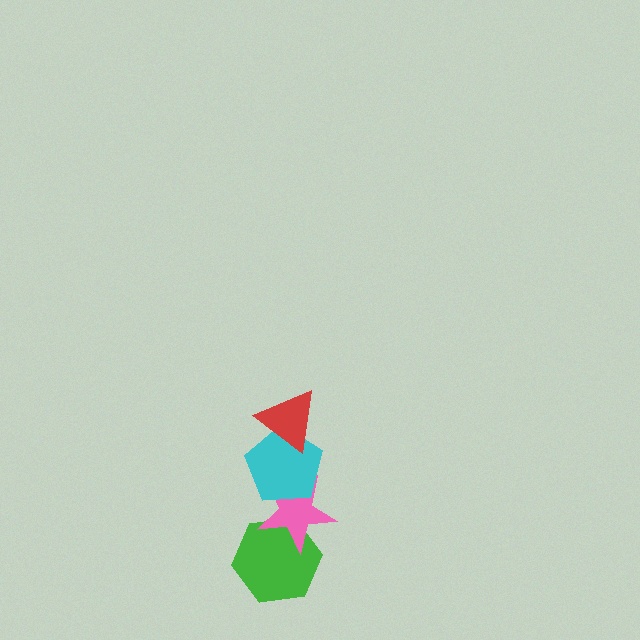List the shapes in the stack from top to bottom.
From top to bottom: the red triangle, the cyan pentagon, the pink star, the green hexagon.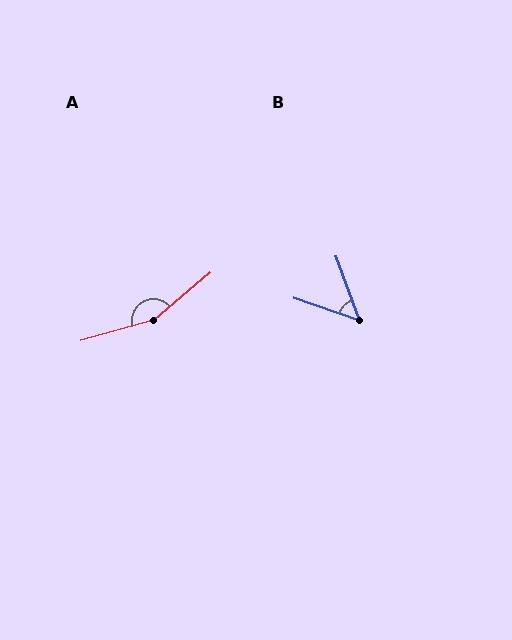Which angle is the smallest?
B, at approximately 51 degrees.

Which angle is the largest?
A, at approximately 156 degrees.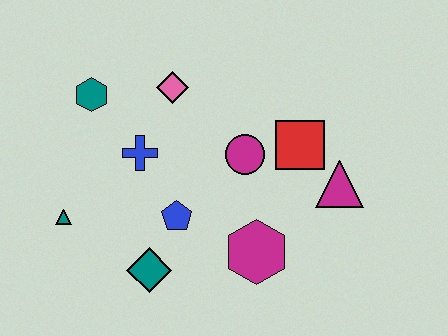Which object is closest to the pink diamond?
The blue cross is closest to the pink diamond.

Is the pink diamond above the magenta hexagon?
Yes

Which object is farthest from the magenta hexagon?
The teal hexagon is farthest from the magenta hexagon.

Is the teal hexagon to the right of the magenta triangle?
No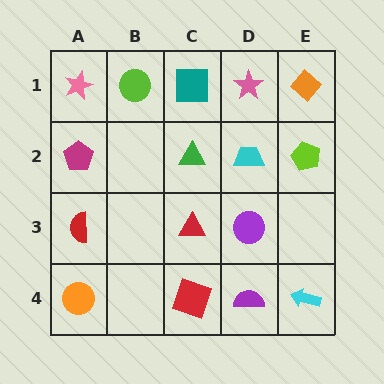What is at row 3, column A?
A red semicircle.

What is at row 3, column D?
A purple circle.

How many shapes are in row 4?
4 shapes.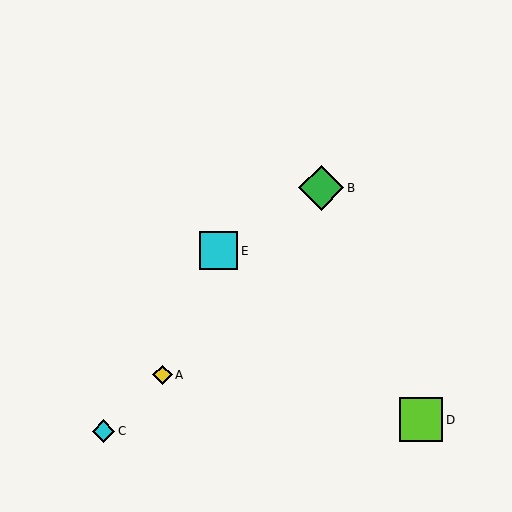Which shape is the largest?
The green diamond (labeled B) is the largest.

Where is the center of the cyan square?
The center of the cyan square is at (219, 251).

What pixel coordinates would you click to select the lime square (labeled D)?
Click at (421, 420) to select the lime square D.